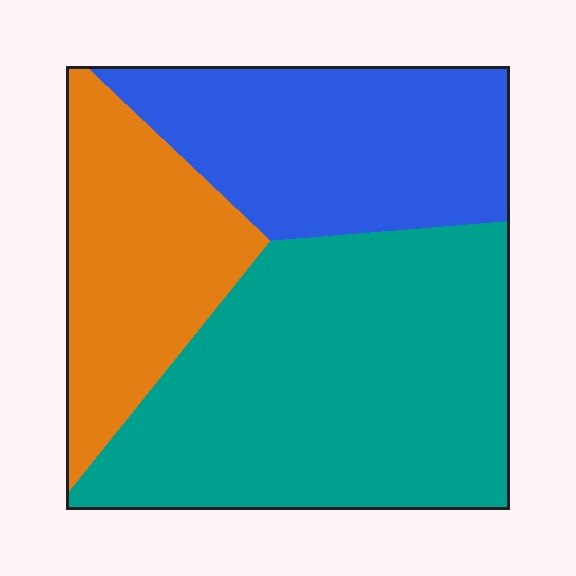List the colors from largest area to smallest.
From largest to smallest: teal, blue, orange.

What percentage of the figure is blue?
Blue takes up about one quarter (1/4) of the figure.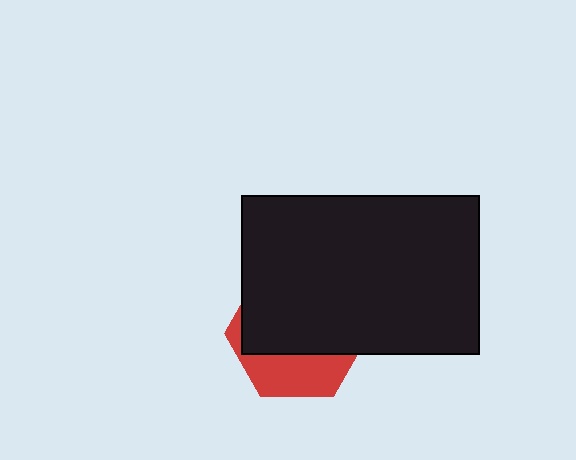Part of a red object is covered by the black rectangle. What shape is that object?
It is a hexagon.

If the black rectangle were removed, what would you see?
You would see the complete red hexagon.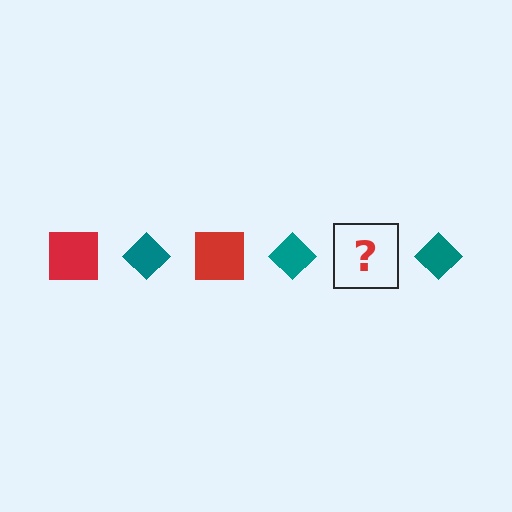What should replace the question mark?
The question mark should be replaced with a red square.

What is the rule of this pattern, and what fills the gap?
The rule is that the pattern alternates between red square and teal diamond. The gap should be filled with a red square.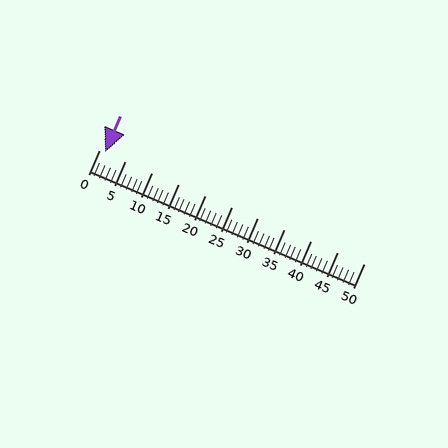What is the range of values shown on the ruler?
The ruler shows values from 0 to 50.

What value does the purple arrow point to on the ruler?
The purple arrow points to approximately 1.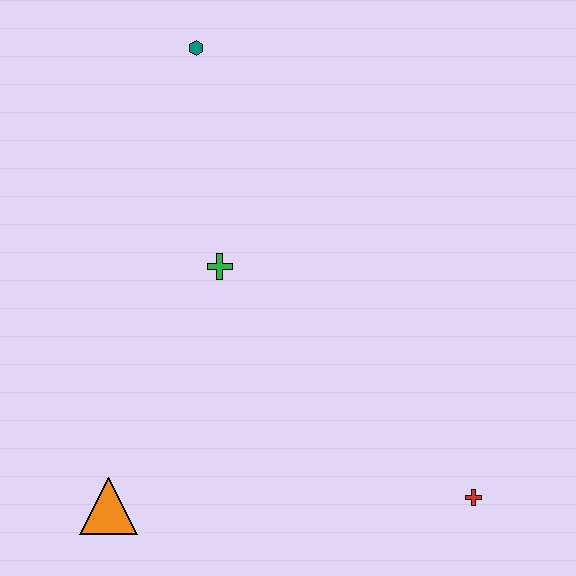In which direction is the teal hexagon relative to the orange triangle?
The teal hexagon is above the orange triangle.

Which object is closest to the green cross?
The teal hexagon is closest to the green cross.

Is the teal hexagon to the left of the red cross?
Yes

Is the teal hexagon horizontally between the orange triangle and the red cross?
Yes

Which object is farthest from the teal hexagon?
The red cross is farthest from the teal hexagon.